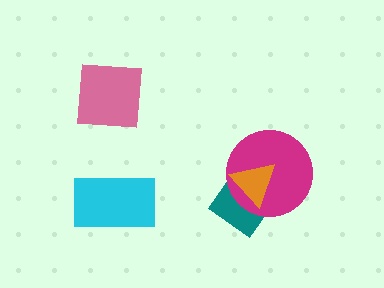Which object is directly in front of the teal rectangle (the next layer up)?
The magenta circle is directly in front of the teal rectangle.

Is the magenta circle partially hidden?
Yes, it is partially covered by another shape.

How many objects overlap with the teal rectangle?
2 objects overlap with the teal rectangle.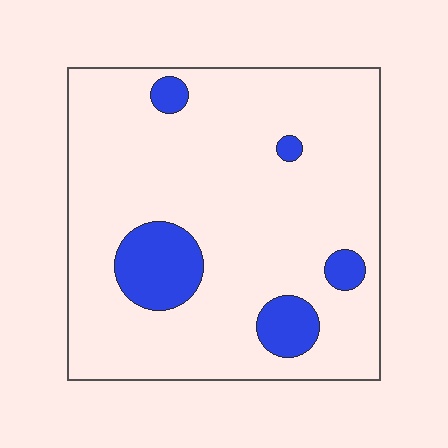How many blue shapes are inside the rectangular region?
5.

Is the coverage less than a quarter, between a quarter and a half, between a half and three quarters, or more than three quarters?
Less than a quarter.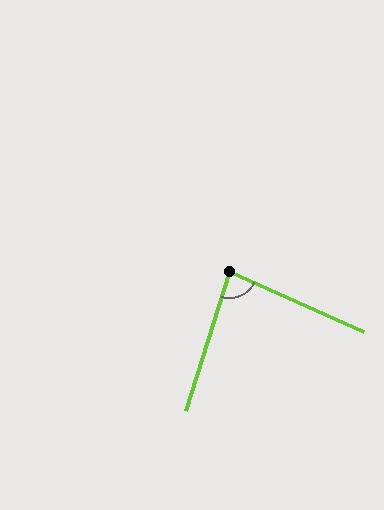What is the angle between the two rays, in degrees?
Approximately 83 degrees.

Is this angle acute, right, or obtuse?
It is acute.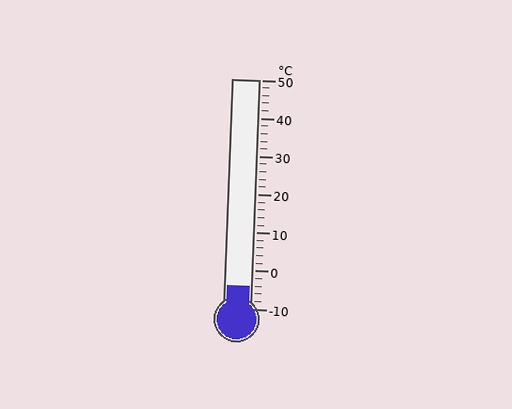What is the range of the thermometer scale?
The thermometer scale ranges from -10°C to 50°C.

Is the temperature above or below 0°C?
The temperature is below 0°C.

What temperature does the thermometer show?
The thermometer shows approximately -4°C.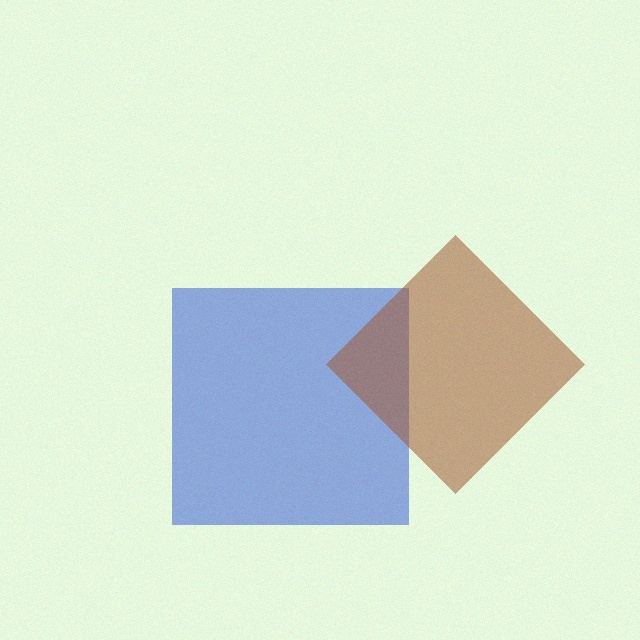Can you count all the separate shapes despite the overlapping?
Yes, there are 2 separate shapes.